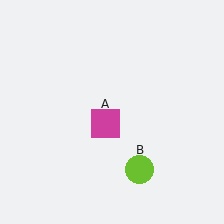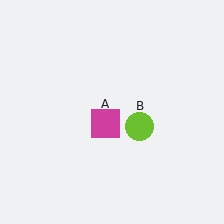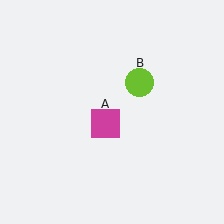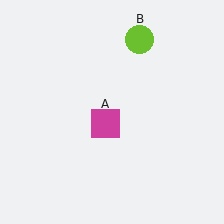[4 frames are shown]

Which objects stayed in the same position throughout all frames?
Magenta square (object A) remained stationary.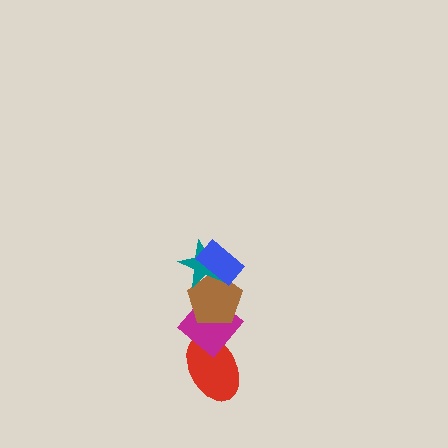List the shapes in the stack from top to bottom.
From top to bottom: the blue rectangle, the teal star, the brown pentagon, the magenta diamond, the red ellipse.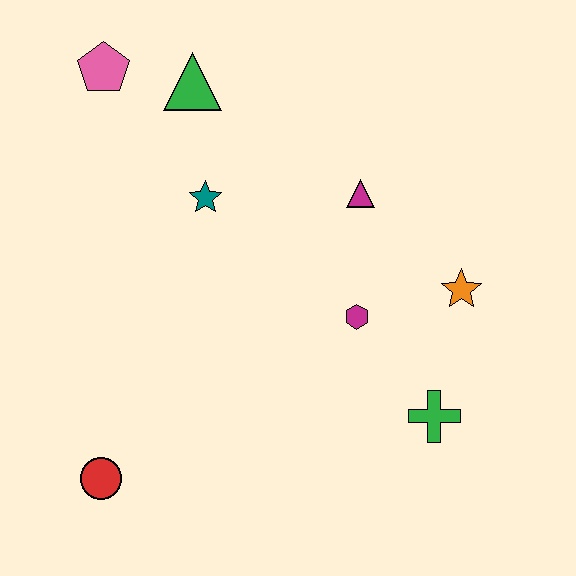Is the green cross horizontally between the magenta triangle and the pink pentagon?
No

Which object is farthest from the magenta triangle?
The red circle is farthest from the magenta triangle.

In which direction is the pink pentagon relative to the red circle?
The pink pentagon is above the red circle.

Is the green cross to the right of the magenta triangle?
Yes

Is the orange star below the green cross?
No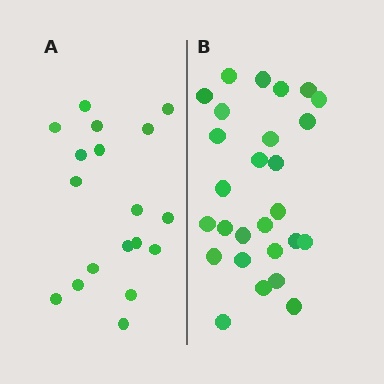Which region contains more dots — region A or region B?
Region B (the right region) has more dots.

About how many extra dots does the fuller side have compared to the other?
Region B has roughly 8 or so more dots than region A.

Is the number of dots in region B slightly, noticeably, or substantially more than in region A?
Region B has substantially more. The ratio is roughly 1.5 to 1.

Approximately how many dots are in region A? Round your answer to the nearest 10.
About 20 dots. (The exact count is 18, which rounds to 20.)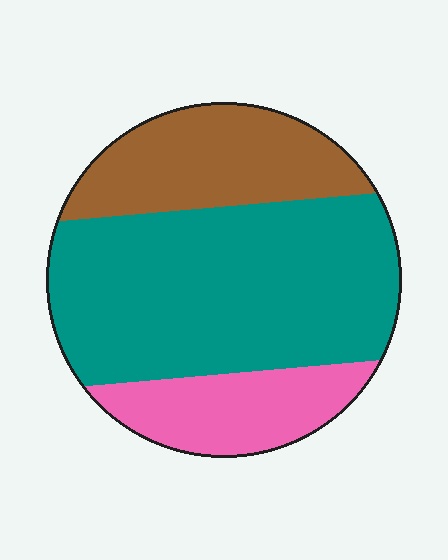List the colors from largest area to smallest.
From largest to smallest: teal, brown, pink.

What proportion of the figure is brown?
Brown takes up between a sixth and a third of the figure.